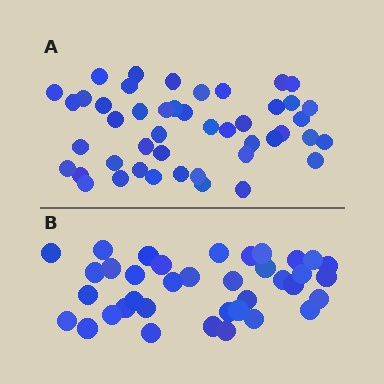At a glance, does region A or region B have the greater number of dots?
Region A (the top region) has more dots.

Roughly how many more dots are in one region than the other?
Region A has roughly 8 or so more dots than region B.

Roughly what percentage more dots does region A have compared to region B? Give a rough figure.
About 25% more.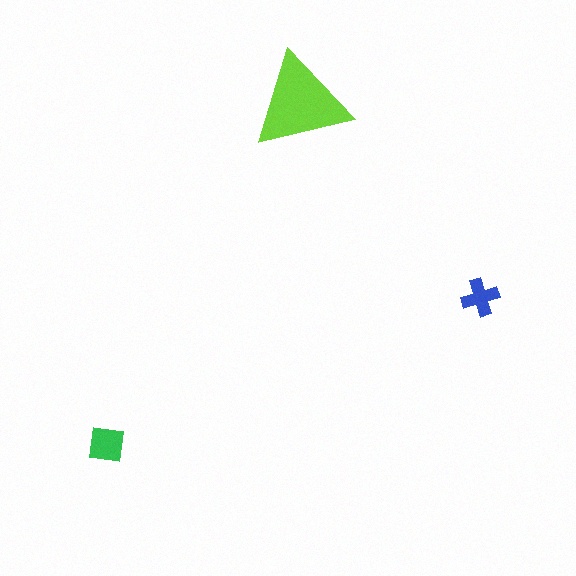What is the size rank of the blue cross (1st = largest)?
3rd.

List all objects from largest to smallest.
The lime triangle, the green square, the blue cross.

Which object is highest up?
The lime triangle is topmost.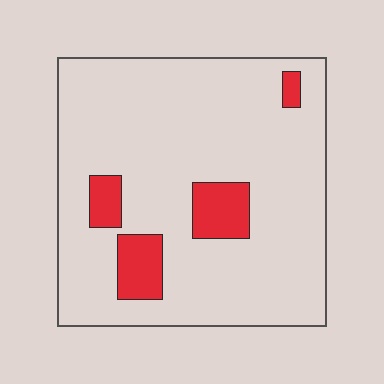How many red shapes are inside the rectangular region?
4.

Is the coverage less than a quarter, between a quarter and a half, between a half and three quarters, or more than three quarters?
Less than a quarter.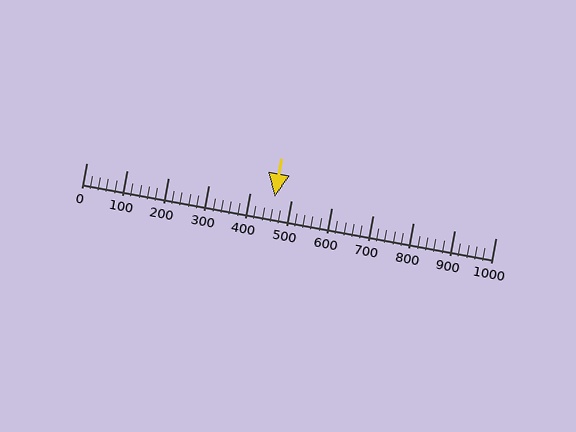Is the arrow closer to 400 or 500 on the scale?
The arrow is closer to 500.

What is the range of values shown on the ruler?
The ruler shows values from 0 to 1000.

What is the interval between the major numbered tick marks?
The major tick marks are spaced 100 units apart.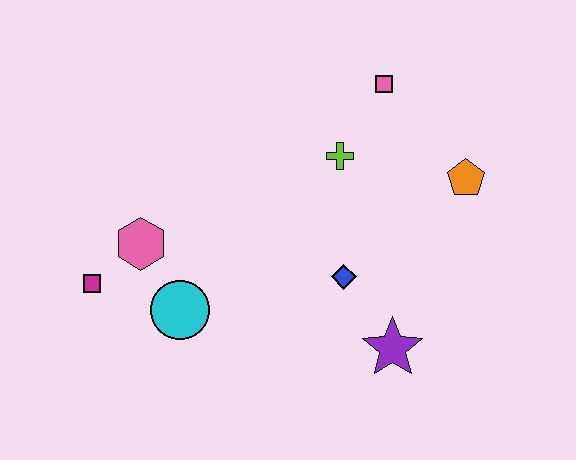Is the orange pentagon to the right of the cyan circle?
Yes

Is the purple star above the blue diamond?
No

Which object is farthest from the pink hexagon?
The orange pentagon is farthest from the pink hexagon.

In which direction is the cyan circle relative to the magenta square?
The cyan circle is to the right of the magenta square.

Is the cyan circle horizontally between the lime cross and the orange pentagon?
No